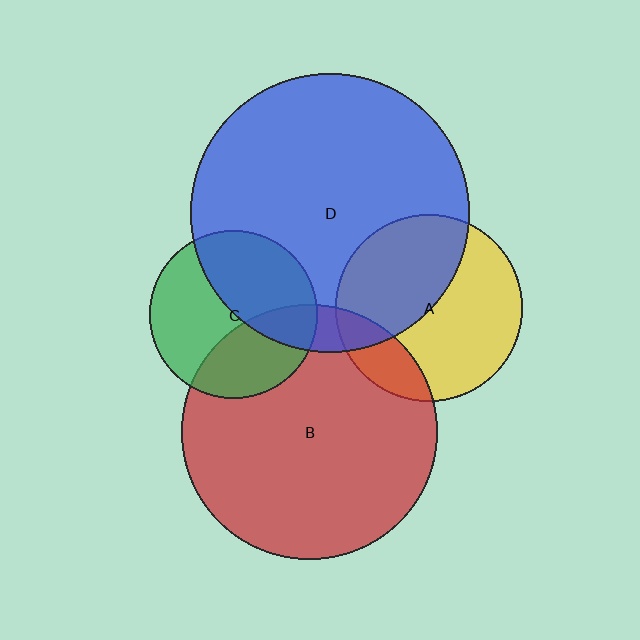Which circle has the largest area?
Circle D (blue).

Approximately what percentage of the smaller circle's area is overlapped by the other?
Approximately 35%.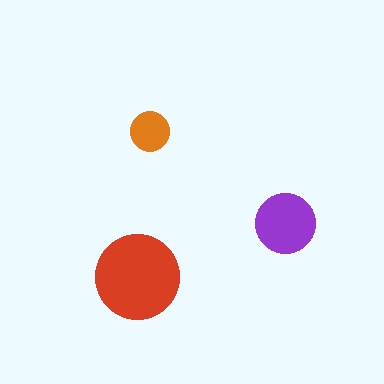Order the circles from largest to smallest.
the red one, the purple one, the orange one.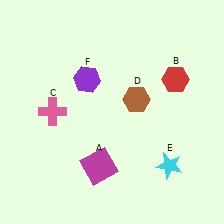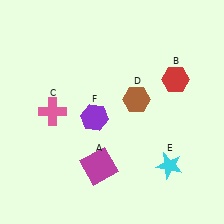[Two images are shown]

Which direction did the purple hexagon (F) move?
The purple hexagon (F) moved down.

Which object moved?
The purple hexagon (F) moved down.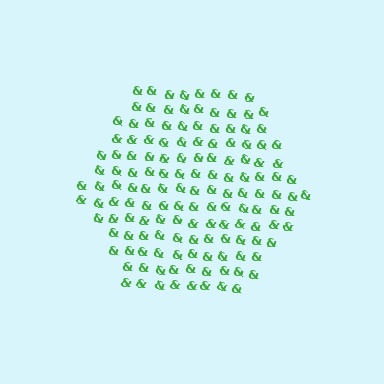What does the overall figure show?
The overall figure shows a hexagon.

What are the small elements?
The small elements are ampersands.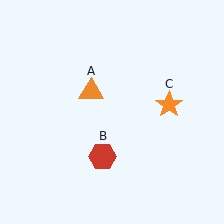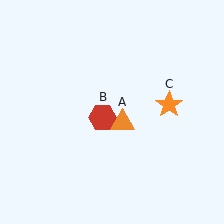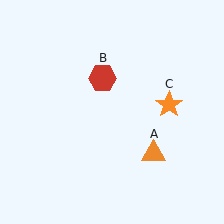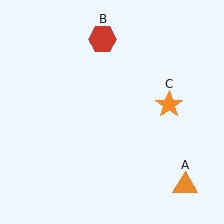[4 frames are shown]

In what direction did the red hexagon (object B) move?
The red hexagon (object B) moved up.